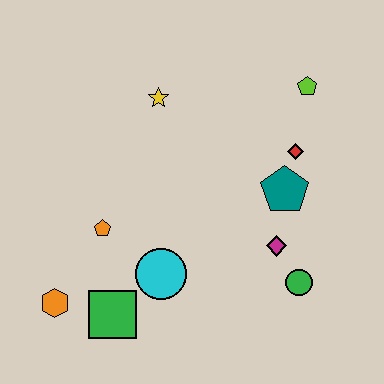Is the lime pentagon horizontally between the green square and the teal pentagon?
No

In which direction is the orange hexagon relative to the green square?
The orange hexagon is to the left of the green square.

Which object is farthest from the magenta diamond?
The orange hexagon is farthest from the magenta diamond.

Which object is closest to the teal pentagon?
The red diamond is closest to the teal pentagon.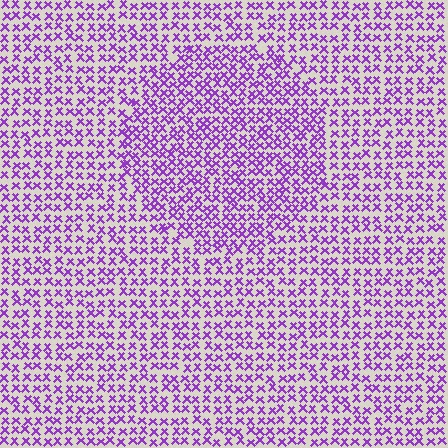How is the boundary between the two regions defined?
The boundary is defined by a change in element density (approximately 1.4x ratio). All elements are the same color, size, and shape.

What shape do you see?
I see a circle.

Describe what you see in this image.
The image contains small purple elements arranged at two different densities. A circle-shaped region is visible where the elements are more densely packed than the surrounding area.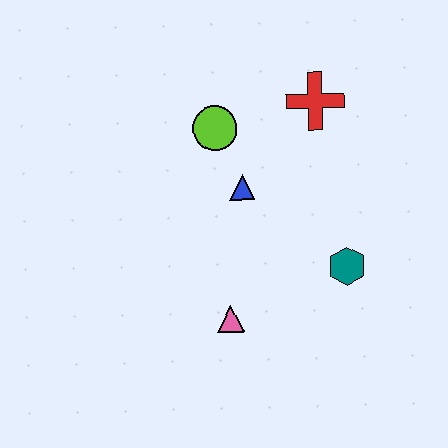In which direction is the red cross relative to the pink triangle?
The red cross is above the pink triangle.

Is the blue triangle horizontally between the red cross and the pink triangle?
Yes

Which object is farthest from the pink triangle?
The red cross is farthest from the pink triangle.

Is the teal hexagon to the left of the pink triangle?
No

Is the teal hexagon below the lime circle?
Yes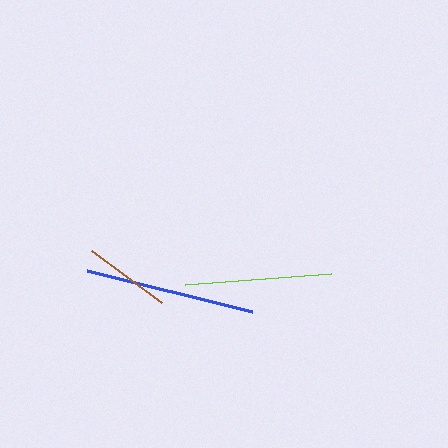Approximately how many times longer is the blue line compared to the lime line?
The blue line is approximately 1.2 times the length of the lime line.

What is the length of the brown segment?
The brown segment is approximately 87 pixels long.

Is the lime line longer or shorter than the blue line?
The blue line is longer than the lime line.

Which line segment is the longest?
The blue line is the longest at approximately 171 pixels.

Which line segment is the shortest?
The brown line is the shortest at approximately 87 pixels.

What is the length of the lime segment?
The lime segment is approximately 147 pixels long.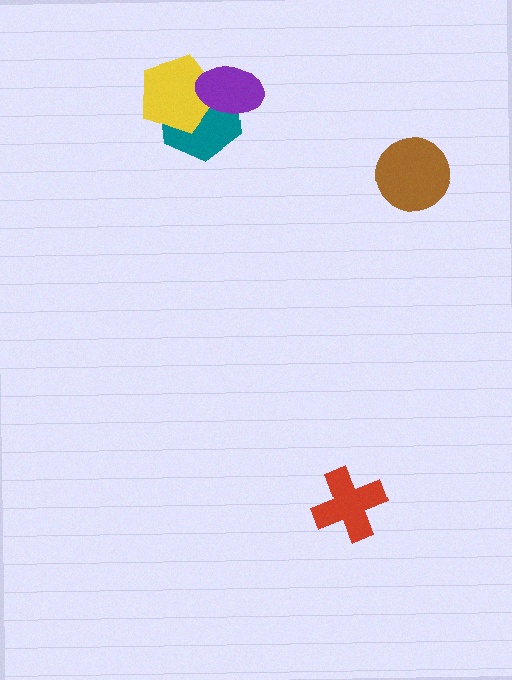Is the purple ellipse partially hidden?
No, no other shape covers it.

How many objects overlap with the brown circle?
0 objects overlap with the brown circle.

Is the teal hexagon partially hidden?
Yes, it is partially covered by another shape.